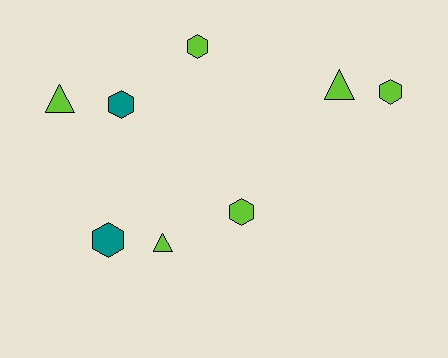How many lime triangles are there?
There are 3 lime triangles.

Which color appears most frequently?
Lime, with 6 objects.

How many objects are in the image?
There are 8 objects.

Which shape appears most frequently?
Hexagon, with 5 objects.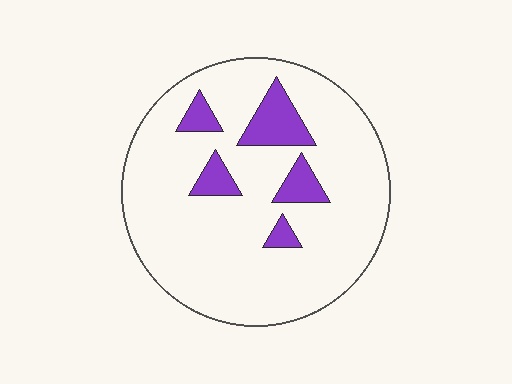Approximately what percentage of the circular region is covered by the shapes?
Approximately 15%.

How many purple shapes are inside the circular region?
5.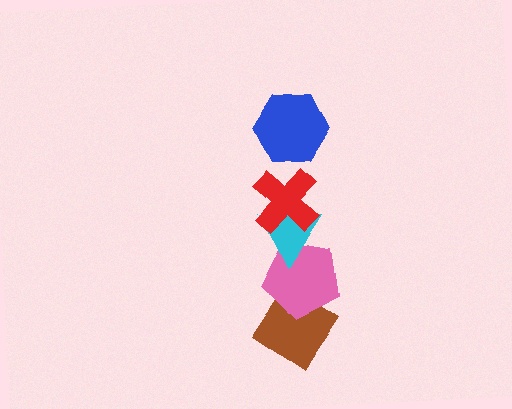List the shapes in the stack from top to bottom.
From top to bottom: the blue hexagon, the red cross, the cyan triangle, the pink pentagon, the brown diamond.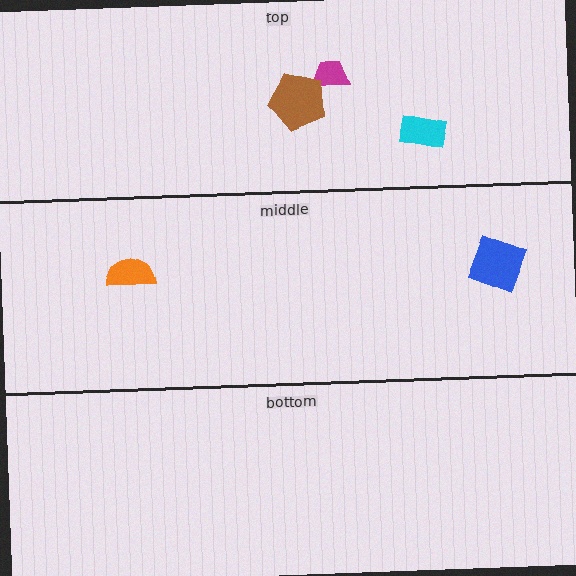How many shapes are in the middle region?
2.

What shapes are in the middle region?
The blue diamond, the orange semicircle.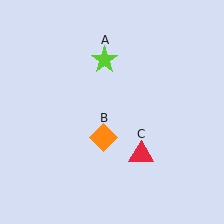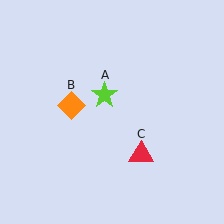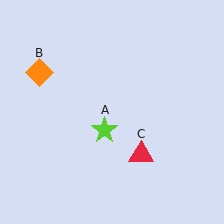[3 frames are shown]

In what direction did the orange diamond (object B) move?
The orange diamond (object B) moved up and to the left.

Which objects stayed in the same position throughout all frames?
Red triangle (object C) remained stationary.